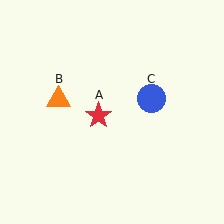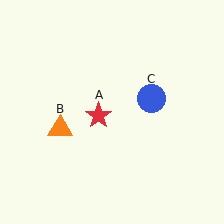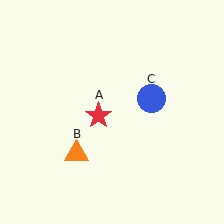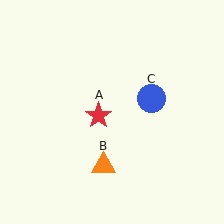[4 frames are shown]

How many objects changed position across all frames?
1 object changed position: orange triangle (object B).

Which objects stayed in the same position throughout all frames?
Red star (object A) and blue circle (object C) remained stationary.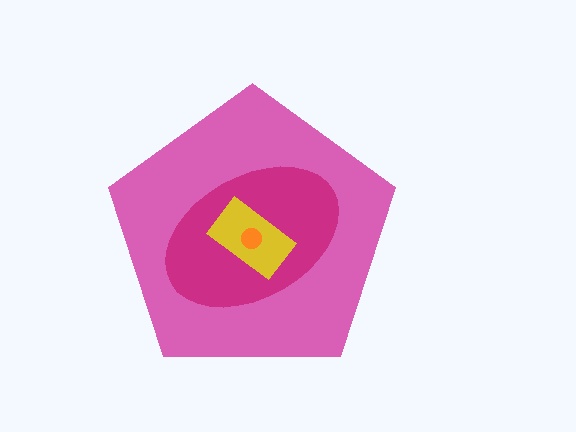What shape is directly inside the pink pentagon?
The magenta ellipse.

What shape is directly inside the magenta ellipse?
The yellow rectangle.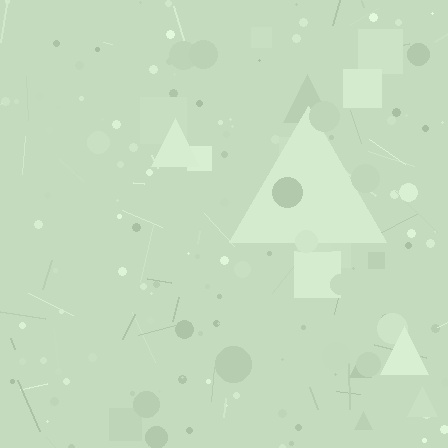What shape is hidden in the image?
A triangle is hidden in the image.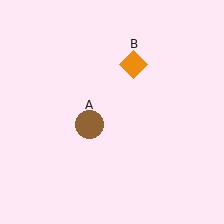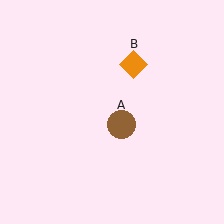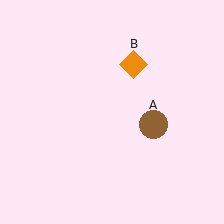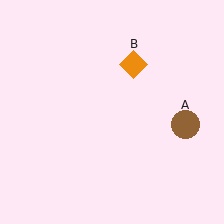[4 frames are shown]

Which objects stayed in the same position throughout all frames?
Orange diamond (object B) remained stationary.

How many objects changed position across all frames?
1 object changed position: brown circle (object A).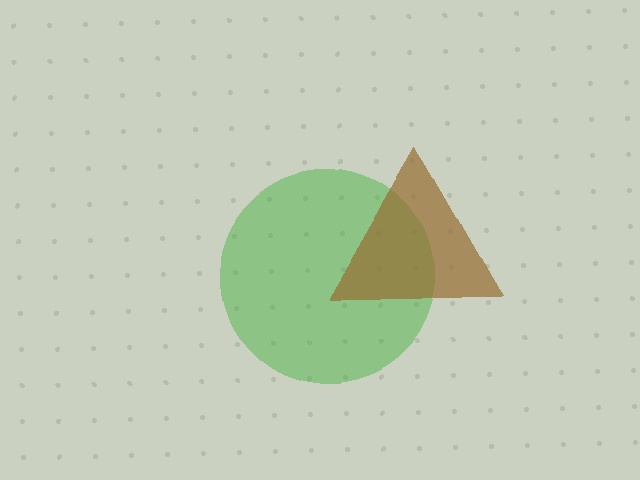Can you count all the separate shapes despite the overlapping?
Yes, there are 2 separate shapes.